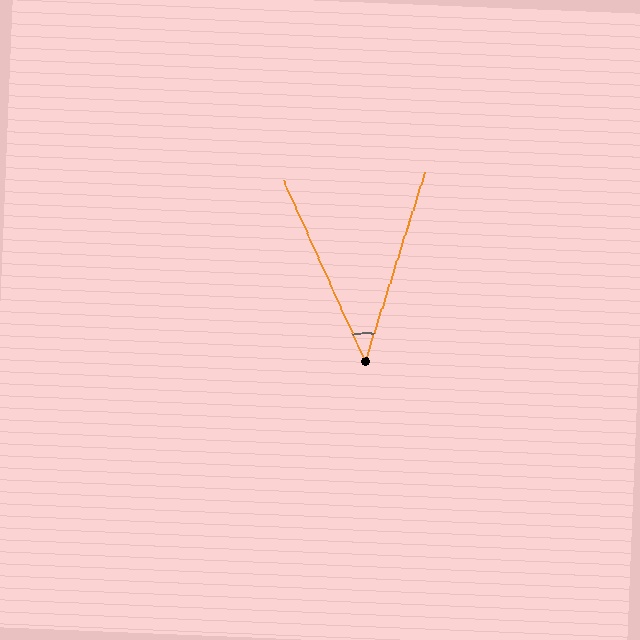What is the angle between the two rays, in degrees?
Approximately 42 degrees.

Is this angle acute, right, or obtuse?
It is acute.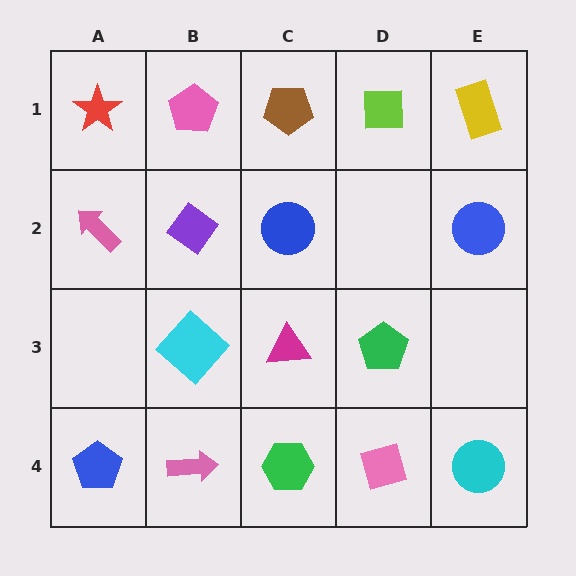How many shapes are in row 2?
4 shapes.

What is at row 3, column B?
A cyan diamond.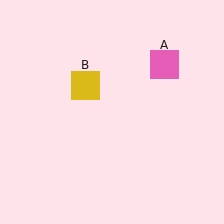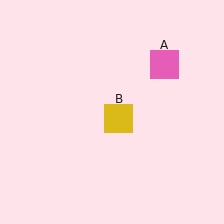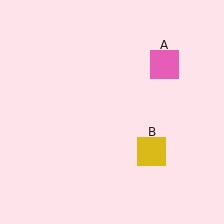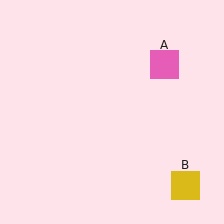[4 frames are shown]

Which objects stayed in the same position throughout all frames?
Pink square (object A) remained stationary.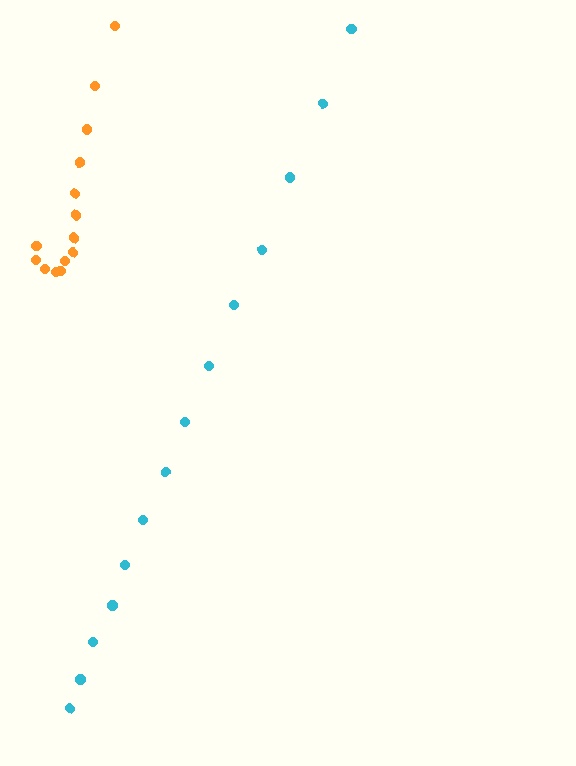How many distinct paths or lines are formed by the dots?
There are 2 distinct paths.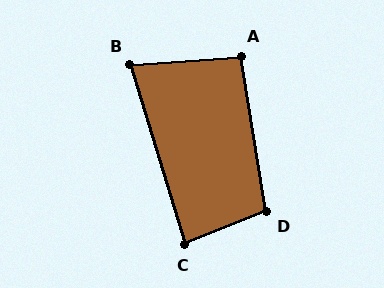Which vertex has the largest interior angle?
D, at approximately 103 degrees.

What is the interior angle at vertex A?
Approximately 95 degrees (approximately right).